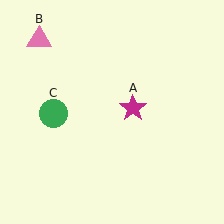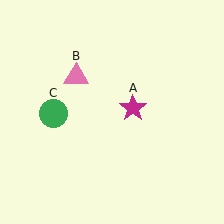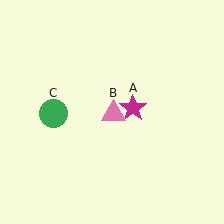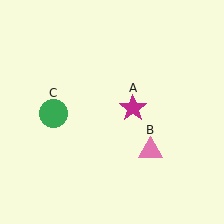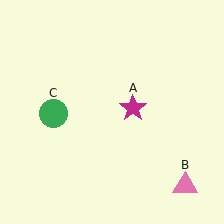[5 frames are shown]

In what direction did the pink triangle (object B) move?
The pink triangle (object B) moved down and to the right.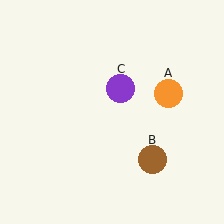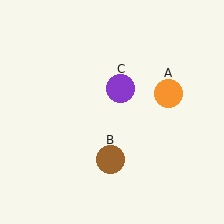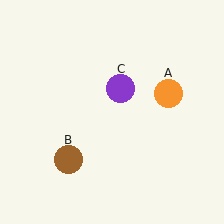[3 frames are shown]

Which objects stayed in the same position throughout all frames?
Orange circle (object A) and purple circle (object C) remained stationary.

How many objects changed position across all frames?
1 object changed position: brown circle (object B).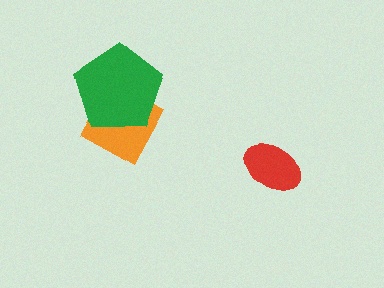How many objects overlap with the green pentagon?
1 object overlaps with the green pentagon.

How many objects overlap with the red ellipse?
0 objects overlap with the red ellipse.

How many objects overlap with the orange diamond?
1 object overlaps with the orange diamond.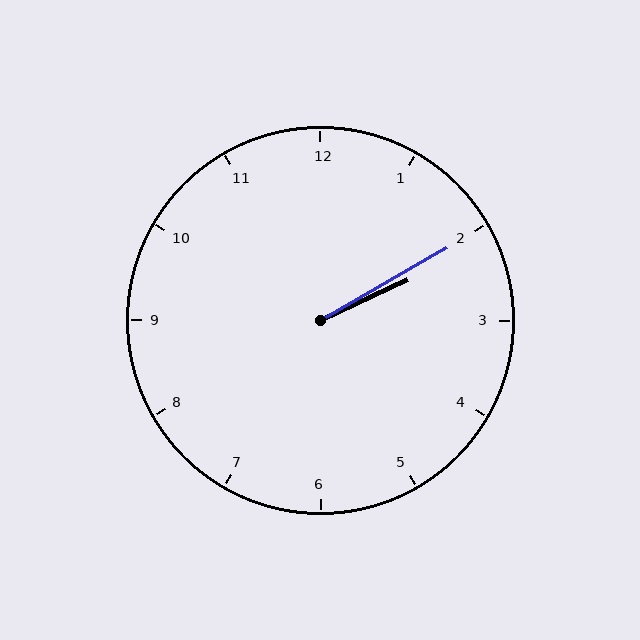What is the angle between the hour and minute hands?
Approximately 5 degrees.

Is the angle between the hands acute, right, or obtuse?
It is acute.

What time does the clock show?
2:10.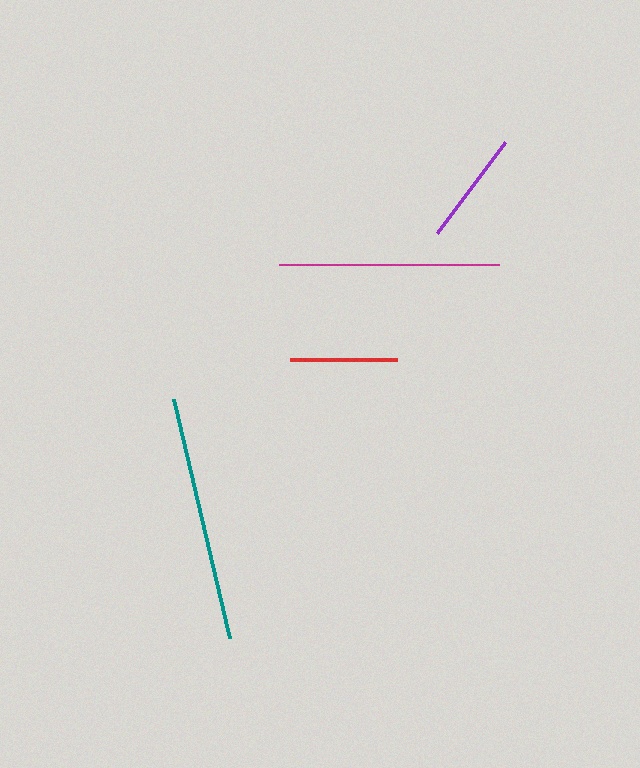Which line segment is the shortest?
The red line is the shortest at approximately 107 pixels.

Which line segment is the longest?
The teal line is the longest at approximately 245 pixels.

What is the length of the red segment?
The red segment is approximately 107 pixels long.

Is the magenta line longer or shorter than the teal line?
The teal line is longer than the magenta line.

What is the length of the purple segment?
The purple segment is approximately 113 pixels long.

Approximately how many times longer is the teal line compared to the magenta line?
The teal line is approximately 1.1 times the length of the magenta line.